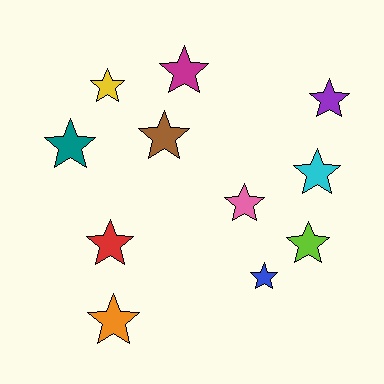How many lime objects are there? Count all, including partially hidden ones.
There is 1 lime object.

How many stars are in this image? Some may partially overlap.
There are 11 stars.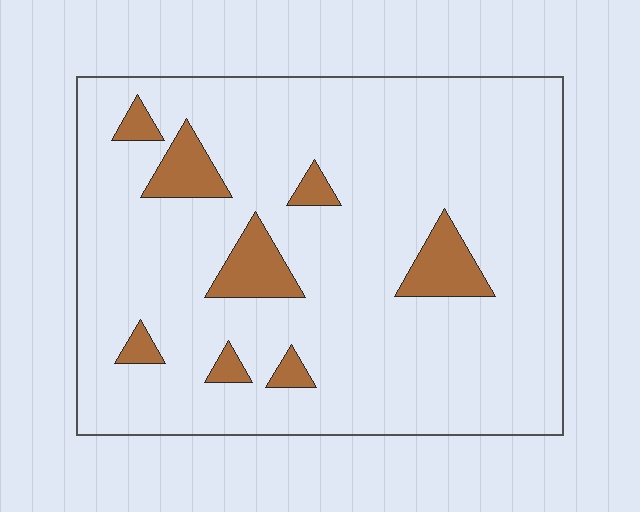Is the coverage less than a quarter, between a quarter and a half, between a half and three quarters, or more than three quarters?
Less than a quarter.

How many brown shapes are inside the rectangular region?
8.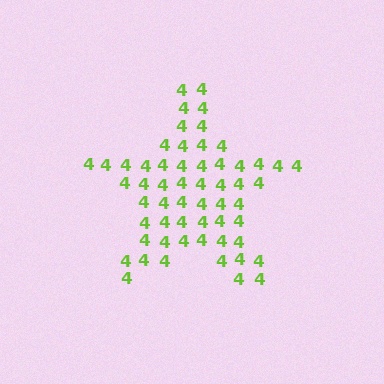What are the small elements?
The small elements are digit 4's.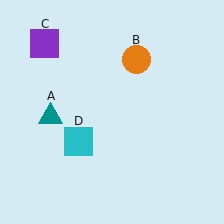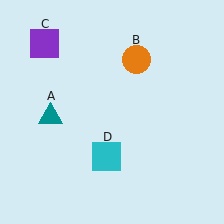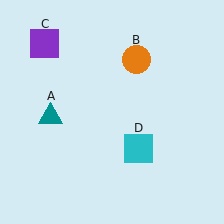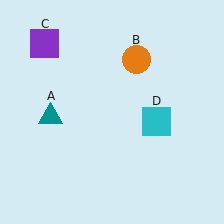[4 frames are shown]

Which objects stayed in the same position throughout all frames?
Teal triangle (object A) and orange circle (object B) and purple square (object C) remained stationary.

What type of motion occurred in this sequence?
The cyan square (object D) rotated counterclockwise around the center of the scene.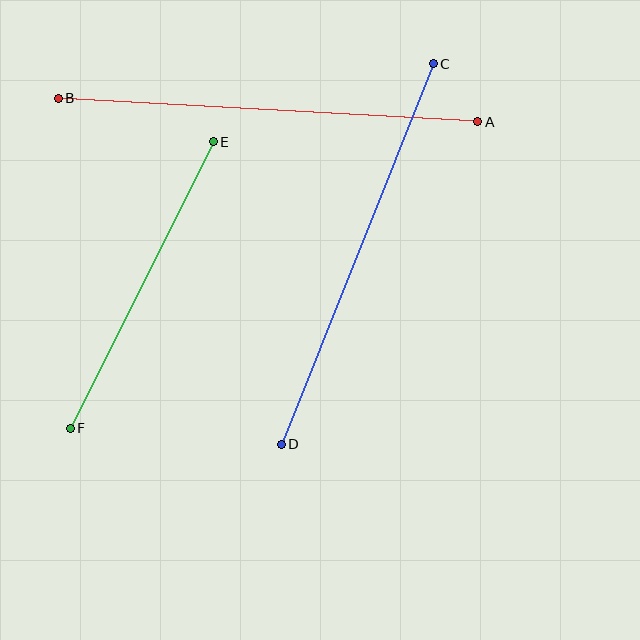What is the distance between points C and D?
The distance is approximately 410 pixels.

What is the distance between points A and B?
The distance is approximately 420 pixels.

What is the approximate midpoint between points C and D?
The midpoint is at approximately (357, 254) pixels.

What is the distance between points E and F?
The distance is approximately 320 pixels.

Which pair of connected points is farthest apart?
Points A and B are farthest apart.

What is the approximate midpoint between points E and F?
The midpoint is at approximately (142, 285) pixels.